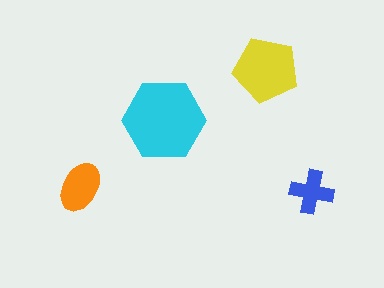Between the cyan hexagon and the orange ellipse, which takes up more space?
The cyan hexagon.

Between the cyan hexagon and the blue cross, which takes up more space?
The cyan hexagon.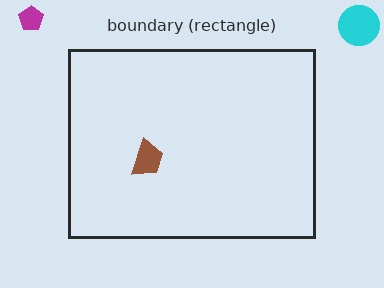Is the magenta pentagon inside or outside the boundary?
Outside.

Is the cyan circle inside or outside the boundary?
Outside.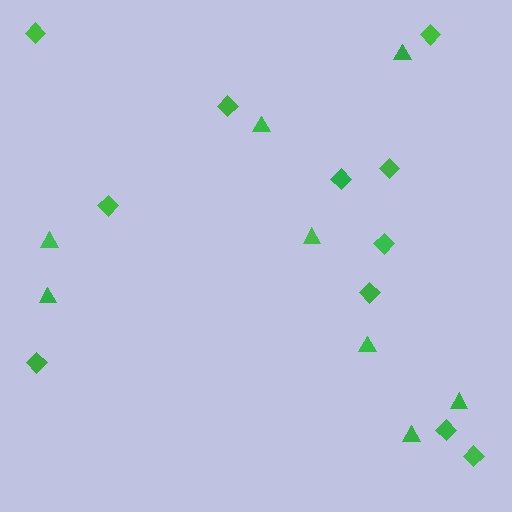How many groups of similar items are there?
There are 2 groups: one group of triangles (8) and one group of diamonds (11).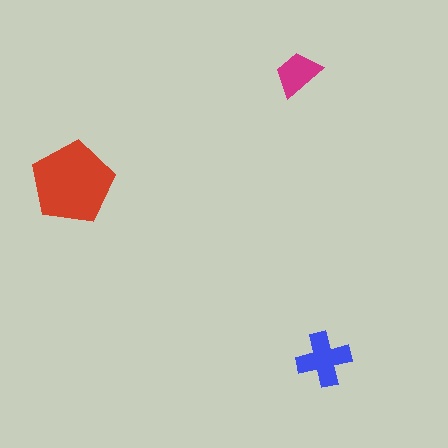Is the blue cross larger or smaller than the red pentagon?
Smaller.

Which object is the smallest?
The magenta trapezoid.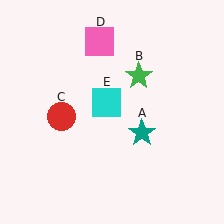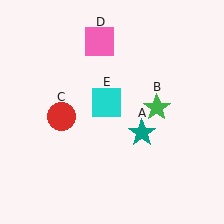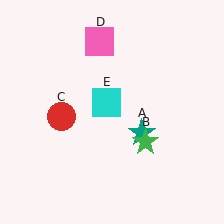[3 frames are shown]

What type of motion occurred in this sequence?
The green star (object B) rotated clockwise around the center of the scene.